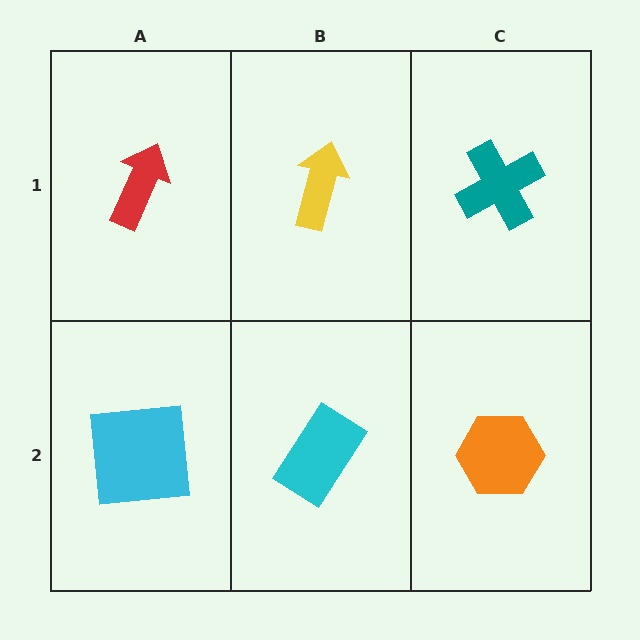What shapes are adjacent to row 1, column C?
An orange hexagon (row 2, column C), a yellow arrow (row 1, column B).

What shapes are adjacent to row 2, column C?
A teal cross (row 1, column C), a cyan rectangle (row 2, column B).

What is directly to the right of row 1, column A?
A yellow arrow.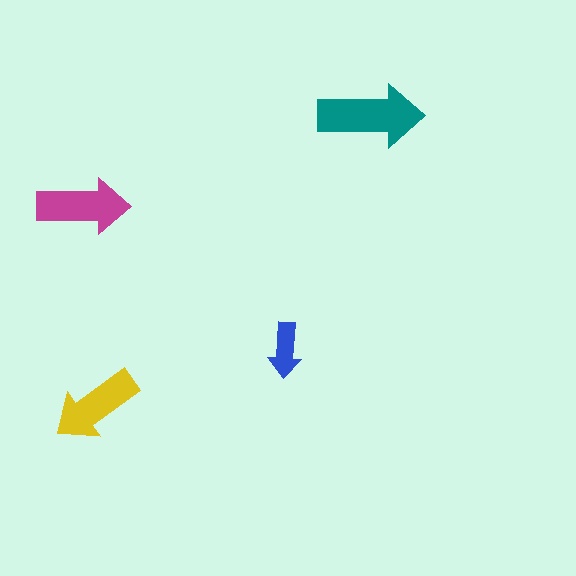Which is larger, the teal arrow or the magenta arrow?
The teal one.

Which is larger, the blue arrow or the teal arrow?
The teal one.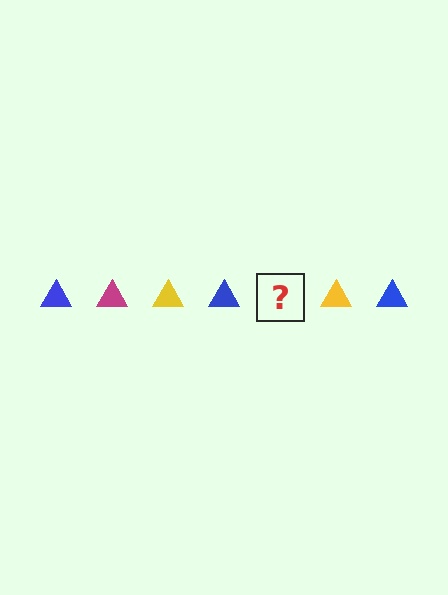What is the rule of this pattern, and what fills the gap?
The rule is that the pattern cycles through blue, magenta, yellow triangles. The gap should be filled with a magenta triangle.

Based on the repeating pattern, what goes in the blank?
The blank should be a magenta triangle.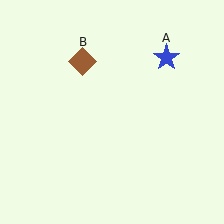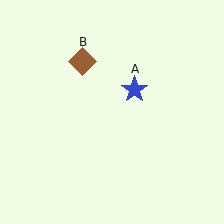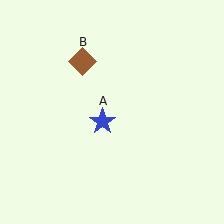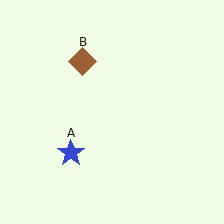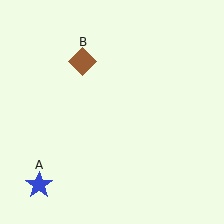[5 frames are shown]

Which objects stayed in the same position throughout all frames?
Brown diamond (object B) remained stationary.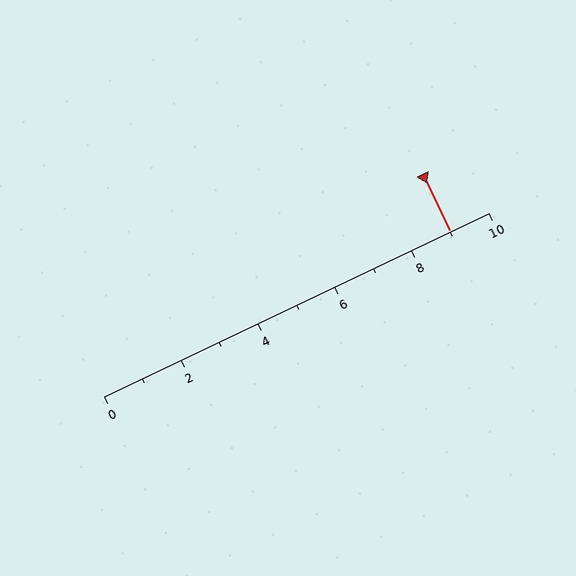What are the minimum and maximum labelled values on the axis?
The axis runs from 0 to 10.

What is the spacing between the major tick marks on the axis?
The major ticks are spaced 2 apart.